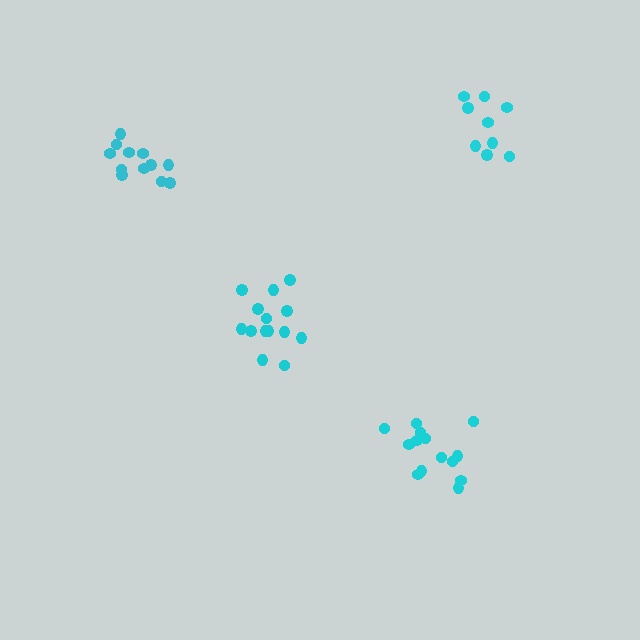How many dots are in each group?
Group 1: 14 dots, Group 2: 12 dots, Group 3: 14 dots, Group 4: 9 dots (49 total).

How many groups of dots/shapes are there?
There are 4 groups.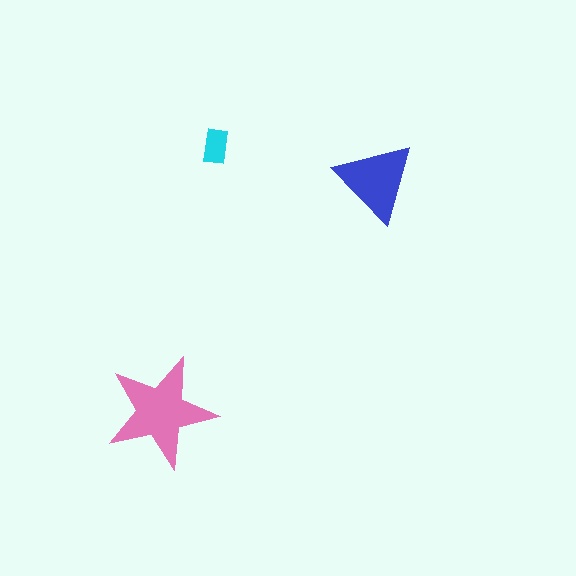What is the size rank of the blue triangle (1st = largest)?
2nd.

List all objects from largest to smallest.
The pink star, the blue triangle, the cyan rectangle.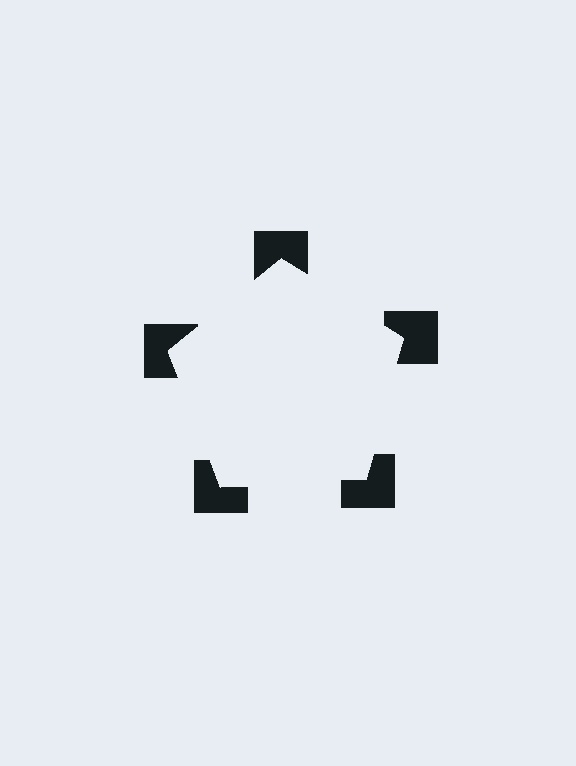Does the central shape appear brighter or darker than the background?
It typically appears slightly brighter than the background, even though no actual brightness change is drawn.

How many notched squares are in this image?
There are 5 — one at each vertex of the illusory pentagon.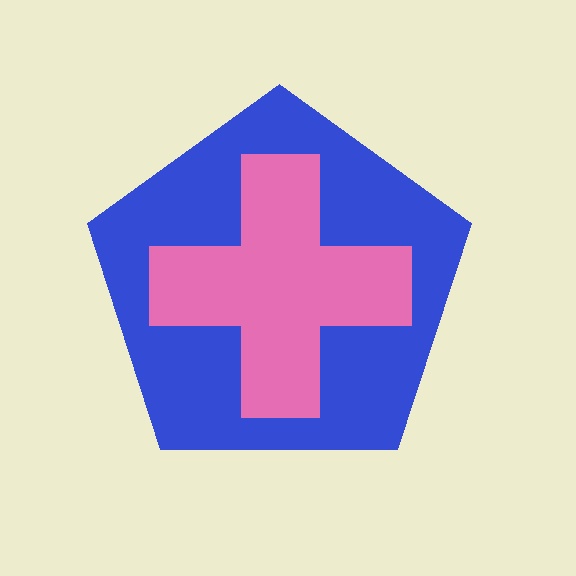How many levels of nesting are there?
2.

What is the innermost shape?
The pink cross.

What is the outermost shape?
The blue pentagon.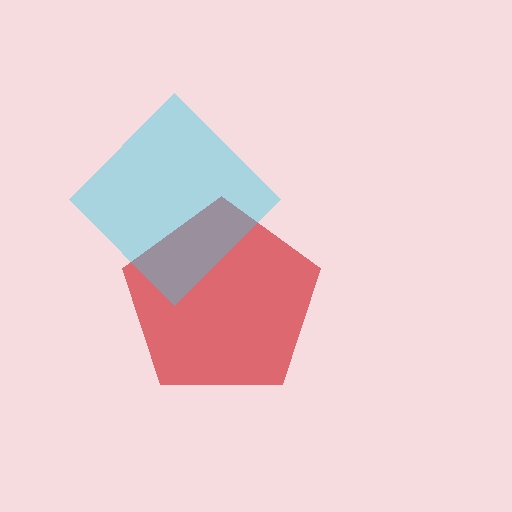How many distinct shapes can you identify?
There are 2 distinct shapes: a red pentagon, a cyan diamond.